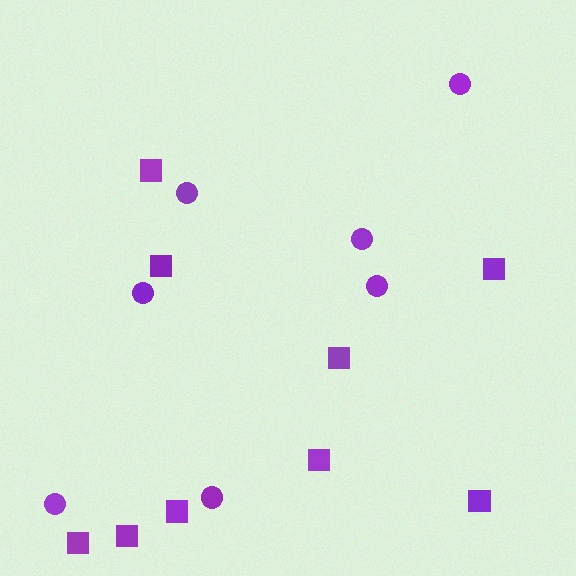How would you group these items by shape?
There are 2 groups: one group of circles (7) and one group of squares (9).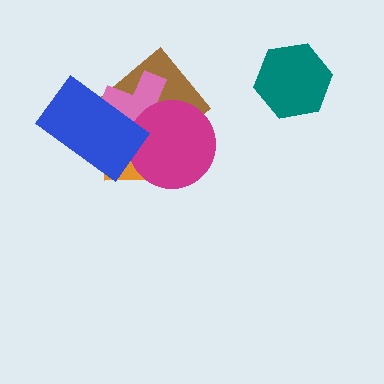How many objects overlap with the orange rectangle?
4 objects overlap with the orange rectangle.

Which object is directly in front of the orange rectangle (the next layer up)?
The pink cross is directly in front of the orange rectangle.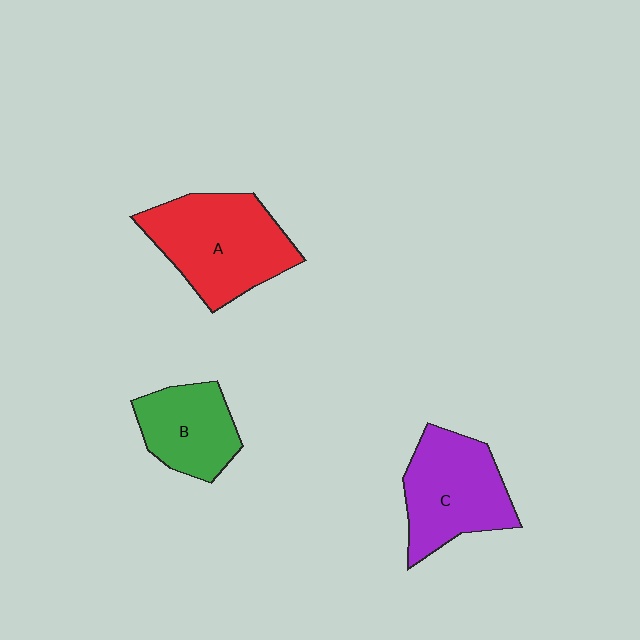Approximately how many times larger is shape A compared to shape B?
Approximately 1.6 times.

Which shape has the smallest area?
Shape B (green).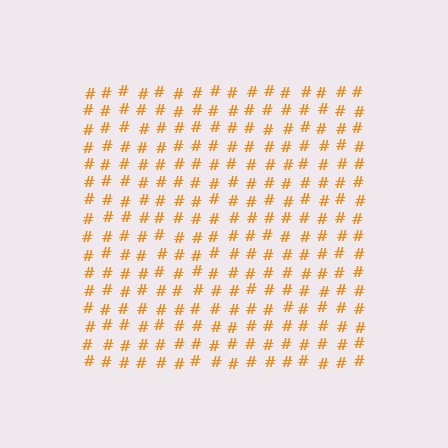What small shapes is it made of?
It is made of small hash symbols.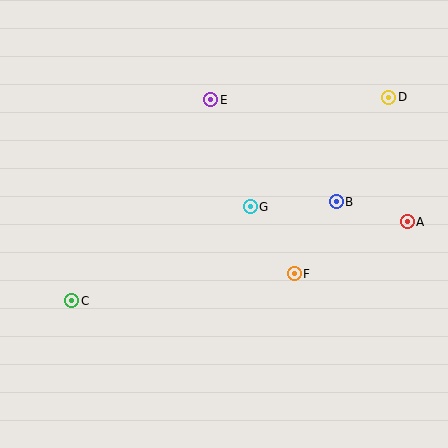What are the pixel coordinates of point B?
Point B is at (336, 202).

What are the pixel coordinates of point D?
Point D is at (389, 97).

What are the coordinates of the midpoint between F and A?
The midpoint between F and A is at (351, 248).